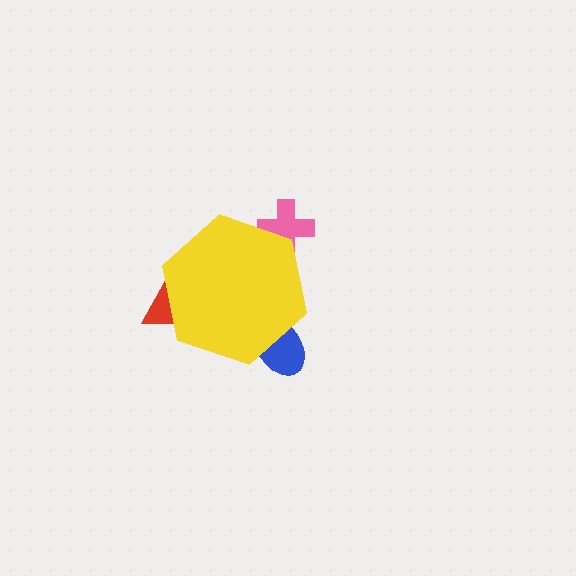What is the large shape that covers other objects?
A yellow hexagon.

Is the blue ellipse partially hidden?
Yes, the blue ellipse is partially hidden behind the yellow hexagon.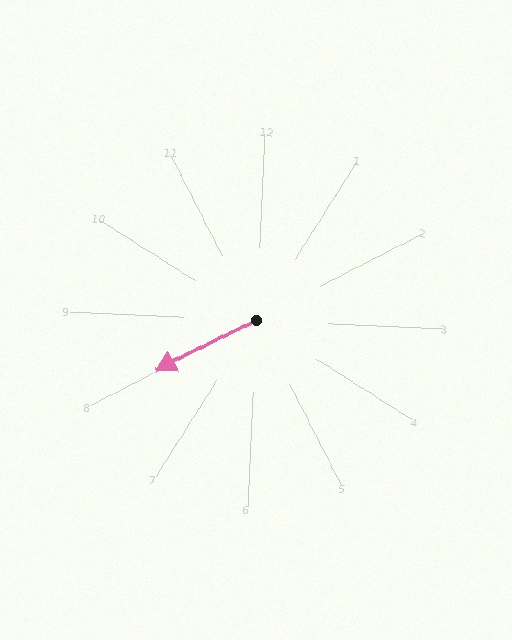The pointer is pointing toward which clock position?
Roughly 8 o'clock.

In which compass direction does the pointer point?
Southwest.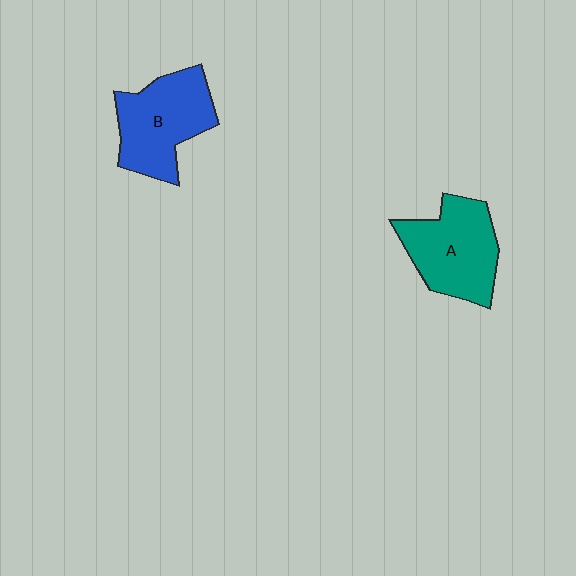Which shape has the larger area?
Shape B (blue).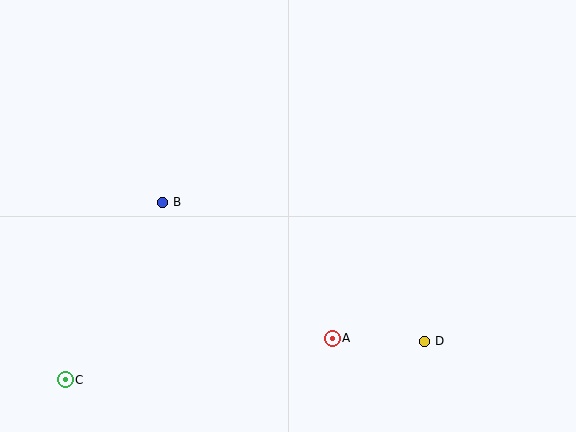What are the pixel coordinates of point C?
Point C is at (65, 380).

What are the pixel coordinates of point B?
Point B is at (163, 202).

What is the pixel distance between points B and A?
The distance between B and A is 218 pixels.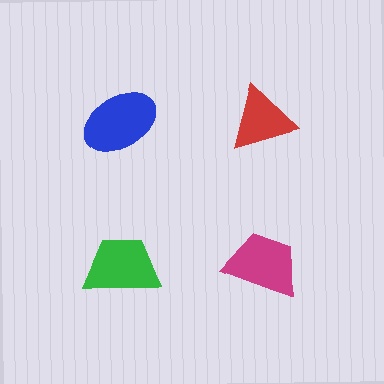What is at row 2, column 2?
A magenta trapezoid.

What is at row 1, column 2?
A red triangle.